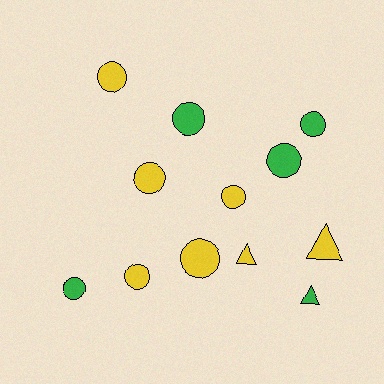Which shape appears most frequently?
Circle, with 9 objects.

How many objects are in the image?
There are 12 objects.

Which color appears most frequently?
Yellow, with 7 objects.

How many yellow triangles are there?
There are 2 yellow triangles.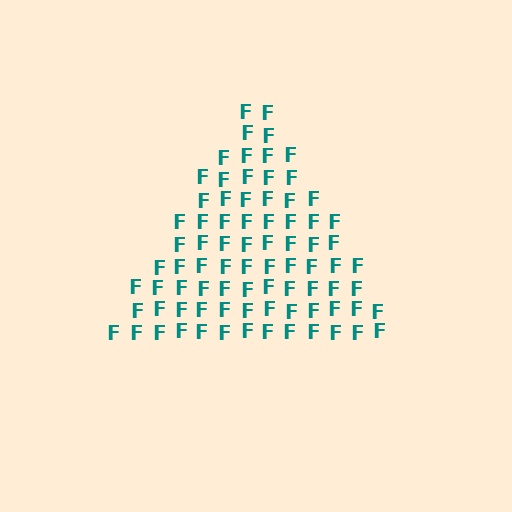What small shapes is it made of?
It is made of small letter F's.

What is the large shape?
The large shape is a triangle.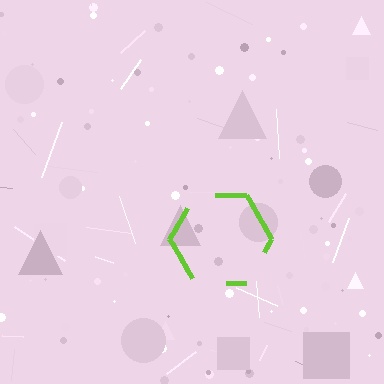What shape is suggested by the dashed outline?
The dashed outline suggests a hexagon.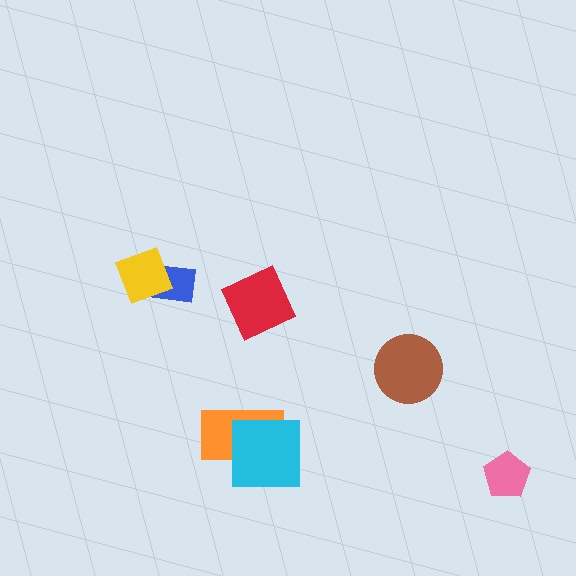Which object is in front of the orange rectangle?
The cyan square is in front of the orange rectangle.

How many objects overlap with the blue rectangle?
1 object overlaps with the blue rectangle.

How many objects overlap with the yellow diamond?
1 object overlaps with the yellow diamond.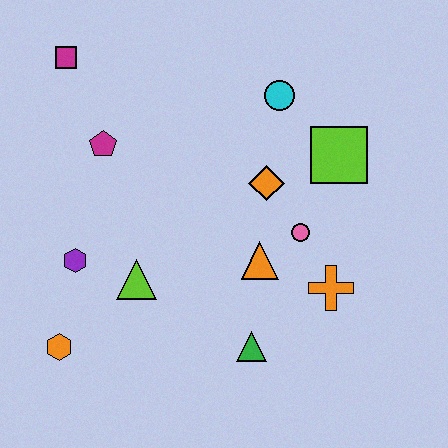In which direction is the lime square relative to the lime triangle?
The lime square is to the right of the lime triangle.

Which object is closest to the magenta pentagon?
The magenta square is closest to the magenta pentagon.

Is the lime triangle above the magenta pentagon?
No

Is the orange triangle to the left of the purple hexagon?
No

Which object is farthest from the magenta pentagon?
The orange cross is farthest from the magenta pentagon.